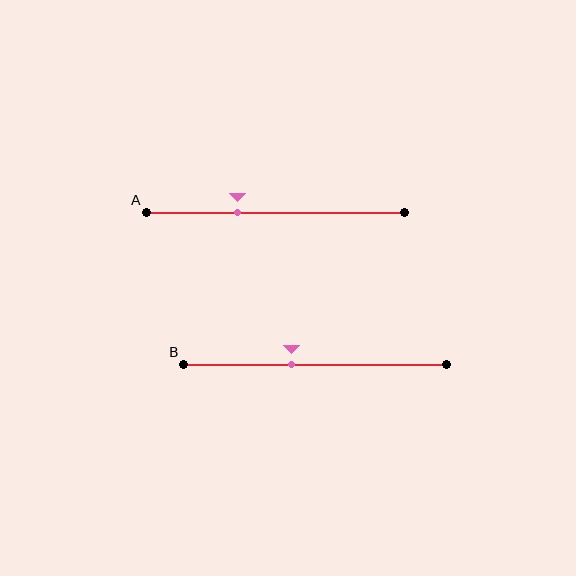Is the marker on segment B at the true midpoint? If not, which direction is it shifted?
No, the marker on segment B is shifted to the left by about 9% of the segment length.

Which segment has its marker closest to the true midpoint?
Segment B has its marker closest to the true midpoint.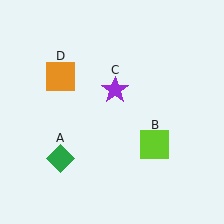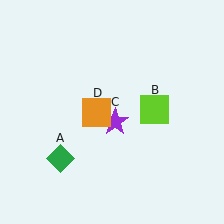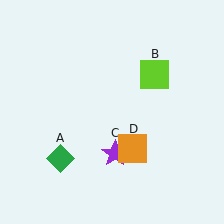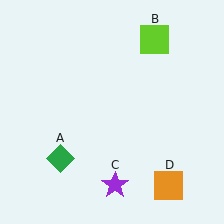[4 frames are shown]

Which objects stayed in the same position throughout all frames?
Green diamond (object A) remained stationary.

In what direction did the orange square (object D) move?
The orange square (object D) moved down and to the right.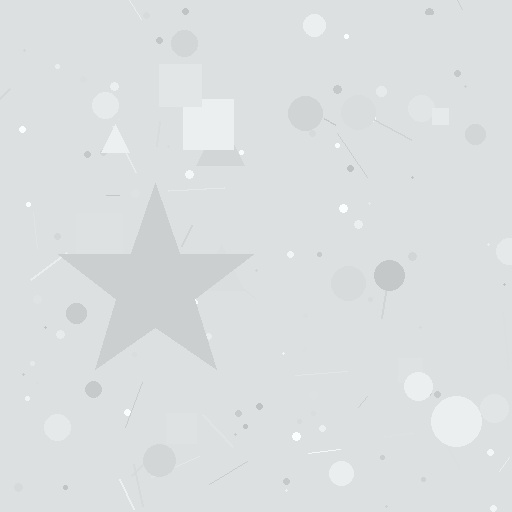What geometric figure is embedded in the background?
A star is embedded in the background.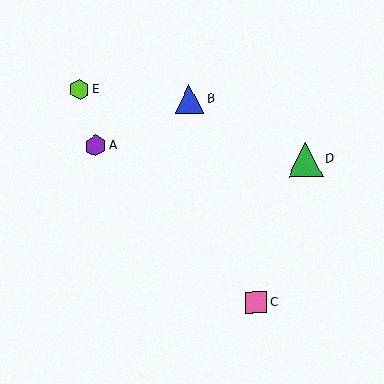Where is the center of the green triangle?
The center of the green triangle is at (306, 159).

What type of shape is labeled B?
Shape B is a blue triangle.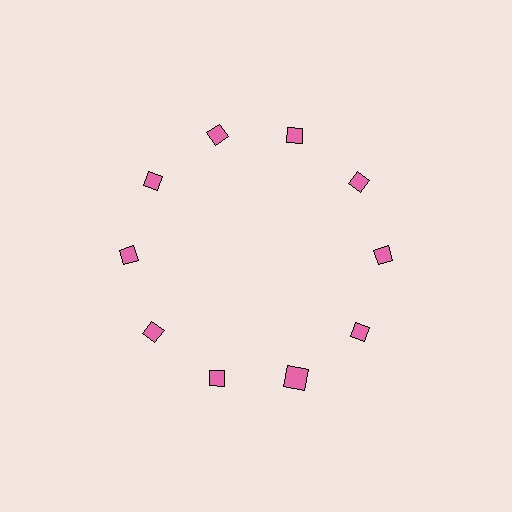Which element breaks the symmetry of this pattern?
The pink square at roughly the 5 o'clock position breaks the symmetry. All other shapes are pink diamonds.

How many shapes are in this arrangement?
There are 10 shapes arranged in a ring pattern.